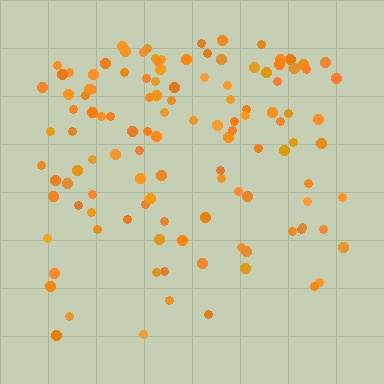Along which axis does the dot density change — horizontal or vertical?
Vertical.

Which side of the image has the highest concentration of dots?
The top.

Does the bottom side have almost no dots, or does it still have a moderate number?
Still a moderate number, just noticeably fewer than the top.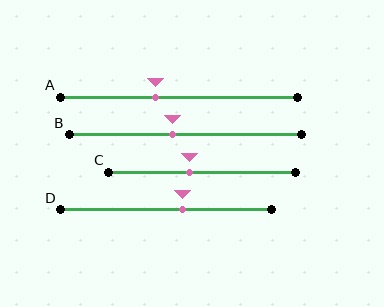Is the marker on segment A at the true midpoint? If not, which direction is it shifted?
No, the marker on segment A is shifted to the left by about 10% of the segment length.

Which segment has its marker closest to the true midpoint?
Segment B has its marker closest to the true midpoint.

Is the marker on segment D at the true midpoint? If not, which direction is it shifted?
No, the marker on segment D is shifted to the right by about 8% of the segment length.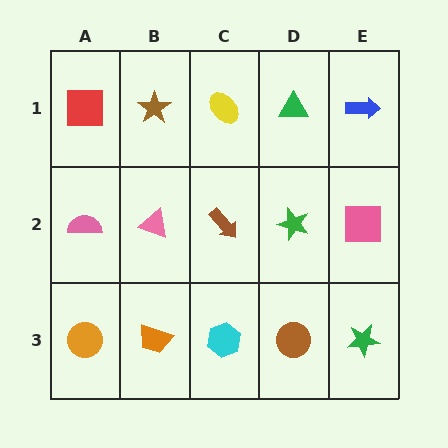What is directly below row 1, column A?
A pink semicircle.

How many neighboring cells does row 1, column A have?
2.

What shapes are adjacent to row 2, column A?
A red square (row 1, column A), an orange circle (row 3, column A), a pink triangle (row 2, column B).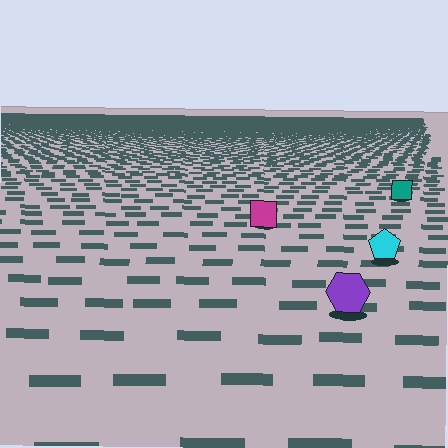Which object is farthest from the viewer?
The teal square is farthest from the viewer. It appears smaller and the ground texture around it is denser.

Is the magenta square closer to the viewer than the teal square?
Yes. The magenta square is closer — you can tell from the texture gradient: the ground texture is coarser near it.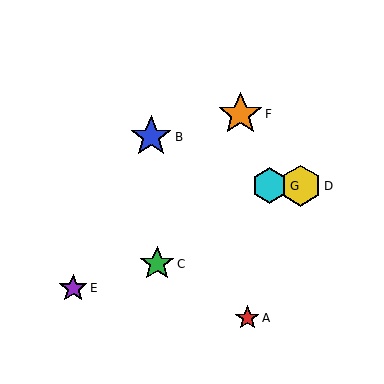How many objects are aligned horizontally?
2 objects (D, G) are aligned horizontally.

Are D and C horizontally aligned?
No, D is at y≈186 and C is at y≈264.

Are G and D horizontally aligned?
Yes, both are at y≈186.